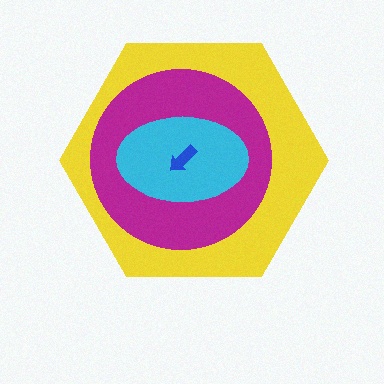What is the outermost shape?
The yellow hexagon.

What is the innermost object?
The blue arrow.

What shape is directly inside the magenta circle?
The cyan ellipse.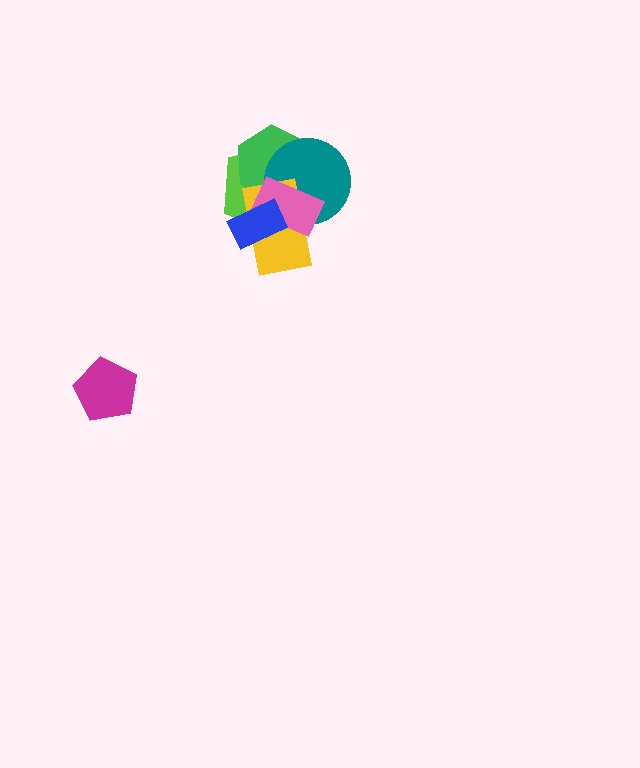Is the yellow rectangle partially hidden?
Yes, it is partially covered by another shape.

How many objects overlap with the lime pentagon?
5 objects overlap with the lime pentagon.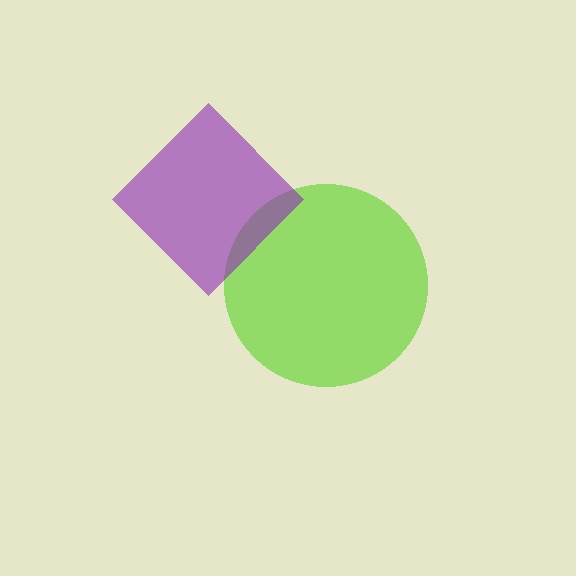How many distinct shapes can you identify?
There are 2 distinct shapes: a lime circle, a purple diamond.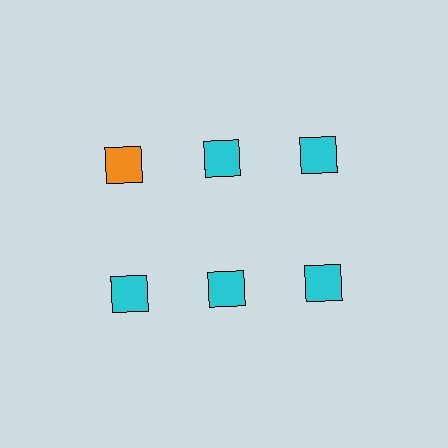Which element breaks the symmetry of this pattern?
The orange square in the top row, leftmost column breaks the symmetry. All other shapes are cyan squares.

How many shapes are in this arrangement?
There are 6 shapes arranged in a grid pattern.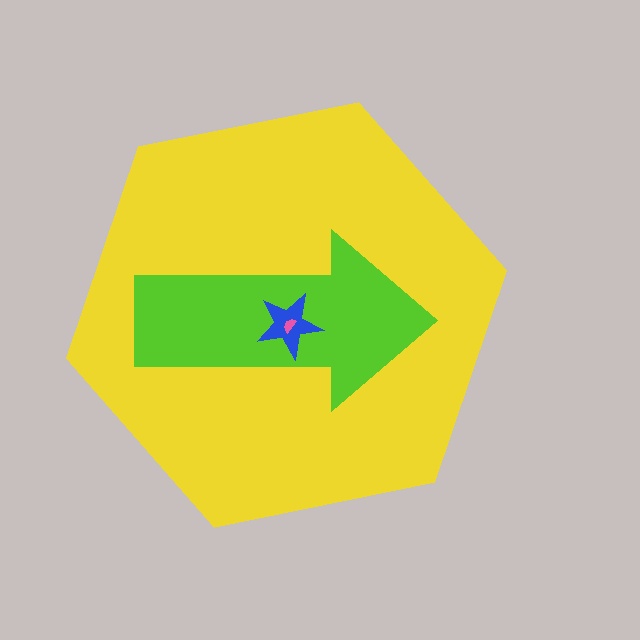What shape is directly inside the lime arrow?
The blue star.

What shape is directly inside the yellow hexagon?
The lime arrow.